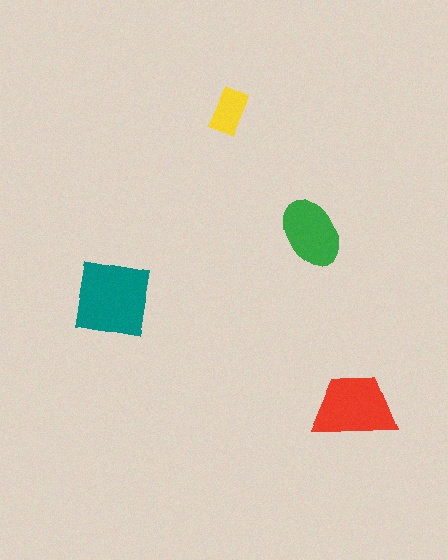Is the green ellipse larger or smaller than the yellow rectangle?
Larger.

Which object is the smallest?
The yellow rectangle.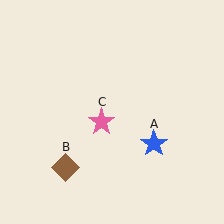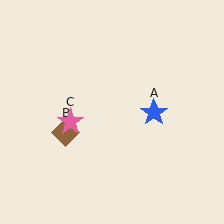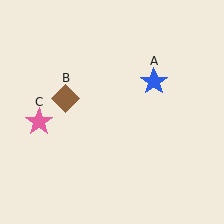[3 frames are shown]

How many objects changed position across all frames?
3 objects changed position: blue star (object A), brown diamond (object B), pink star (object C).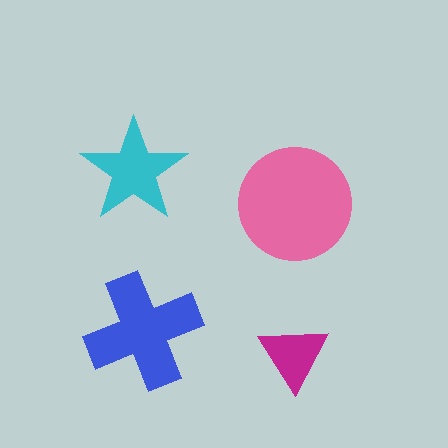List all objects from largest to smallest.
The pink circle, the blue cross, the cyan star, the magenta triangle.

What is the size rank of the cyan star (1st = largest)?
3rd.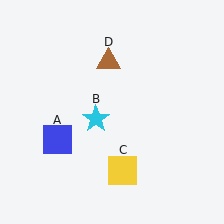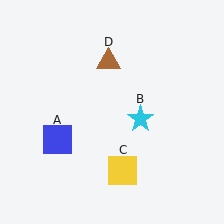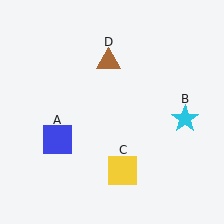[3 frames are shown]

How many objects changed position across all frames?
1 object changed position: cyan star (object B).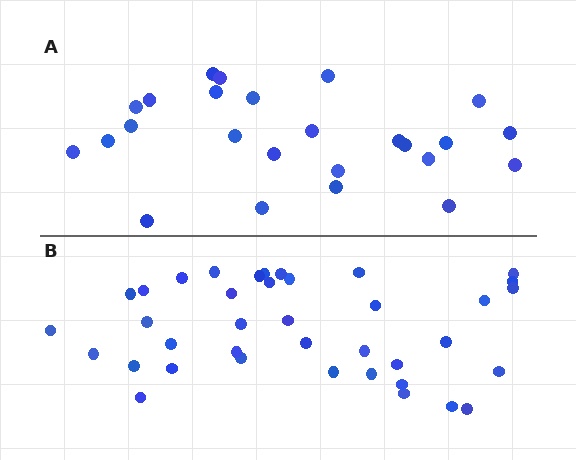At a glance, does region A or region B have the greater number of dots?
Region B (the bottom region) has more dots.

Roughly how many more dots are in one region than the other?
Region B has approximately 15 more dots than region A.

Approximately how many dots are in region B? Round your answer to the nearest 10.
About 40 dots. (The exact count is 38, which rounds to 40.)